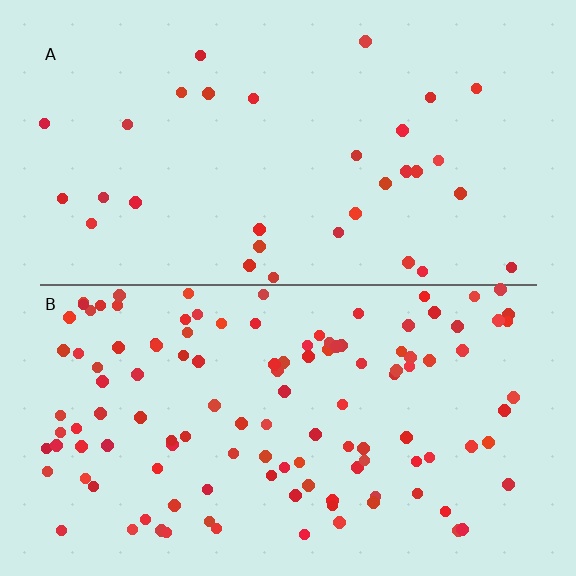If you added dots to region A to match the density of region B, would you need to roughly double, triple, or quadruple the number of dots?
Approximately quadruple.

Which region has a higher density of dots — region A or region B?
B (the bottom).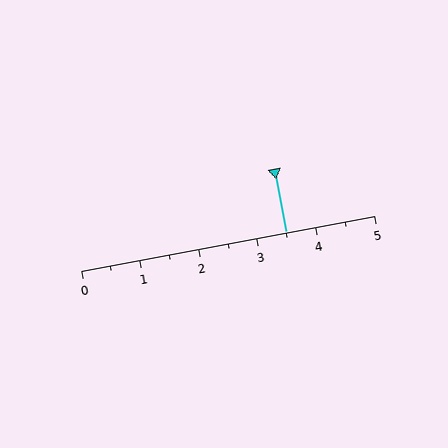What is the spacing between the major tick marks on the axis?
The major ticks are spaced 1 apart.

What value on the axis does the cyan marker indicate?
The marker indicates approximately 3.5.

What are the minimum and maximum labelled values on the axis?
The axis runs from 0 to 5.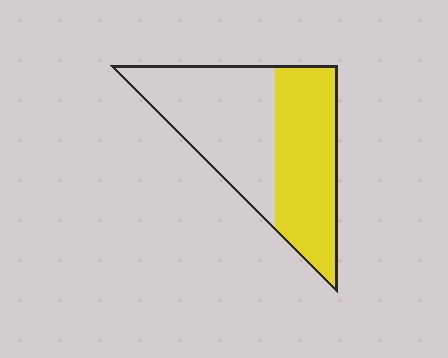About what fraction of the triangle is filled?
About one half (1/2).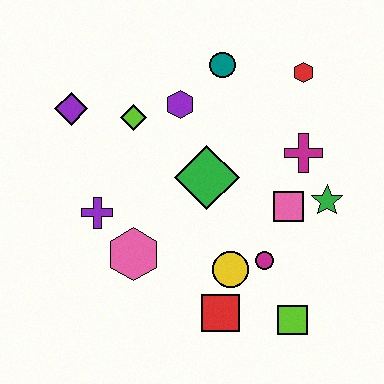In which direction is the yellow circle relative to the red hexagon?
The yellow circle is below the red hexagon.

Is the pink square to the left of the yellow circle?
No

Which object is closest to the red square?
The yellow circle is closest to the red square.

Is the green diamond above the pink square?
Yes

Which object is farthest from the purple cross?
The red hexagon is farthest from the purple cross.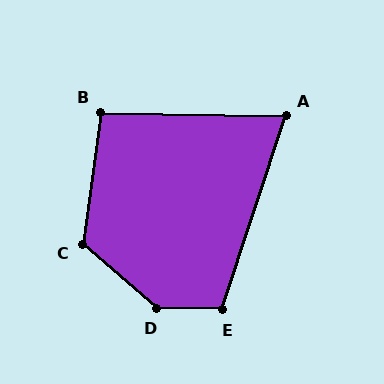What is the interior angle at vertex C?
Approximately 123 degrees (obtuse).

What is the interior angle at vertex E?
Approximately 107 degrees (obtuse).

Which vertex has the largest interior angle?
D, at approximately 140 degrees.